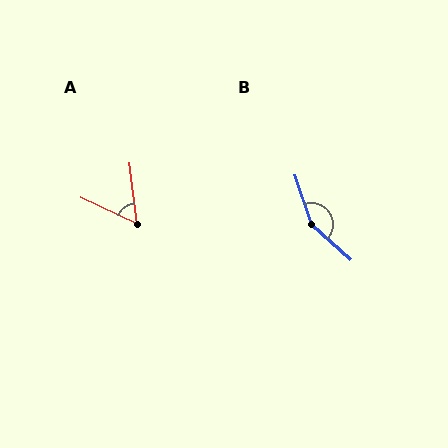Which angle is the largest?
B, at approximately 150 degrees.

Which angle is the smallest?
A, at approximately 59 degrees.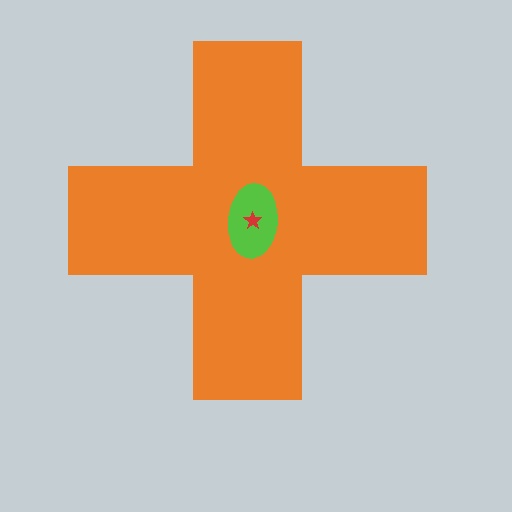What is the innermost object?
The red star.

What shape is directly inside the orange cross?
The lime ellipse.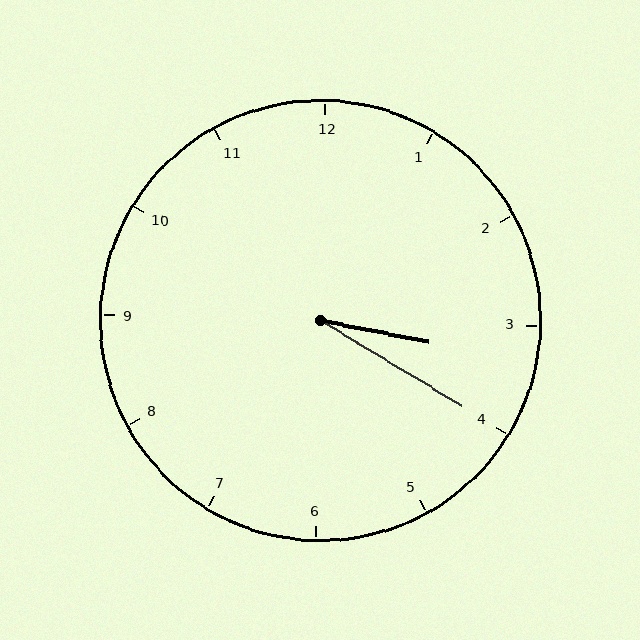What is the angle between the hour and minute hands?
Approximately 20 degrees.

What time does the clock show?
3:20.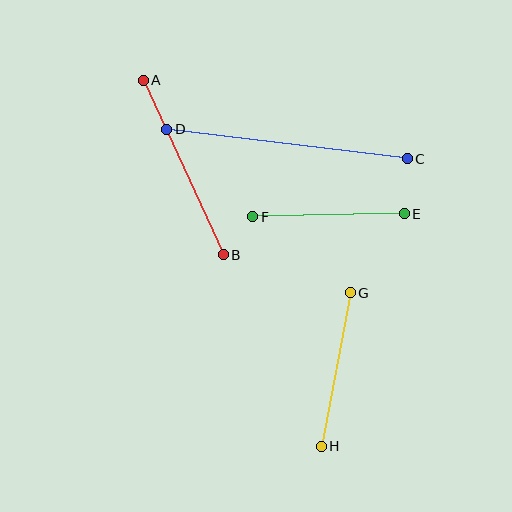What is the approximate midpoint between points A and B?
The midpoint is at approximately (183, 168) pixels.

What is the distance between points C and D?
The distance is approximately 242 pixels.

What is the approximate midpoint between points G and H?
The midpoint is at approximately (336, 369) pixels.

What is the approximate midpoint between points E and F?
The midpoint is at approximately (329, 215) pixels.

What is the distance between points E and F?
The distance is approximately 152 pixels.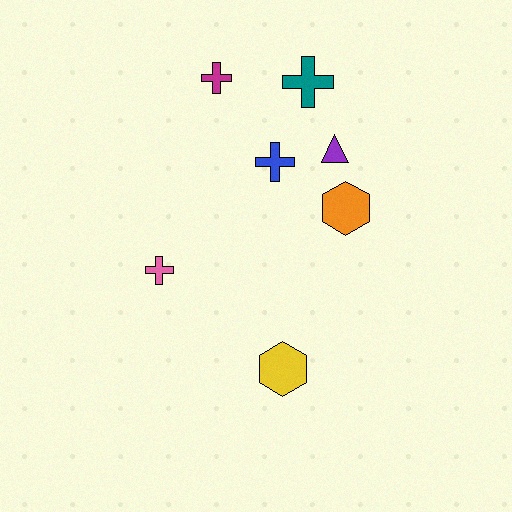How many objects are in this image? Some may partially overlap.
There are 7 objects.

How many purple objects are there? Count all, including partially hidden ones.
There is 1 purple object.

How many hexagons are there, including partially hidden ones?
There are 2 hexagons.